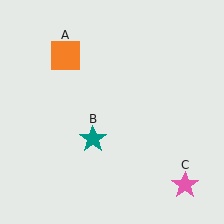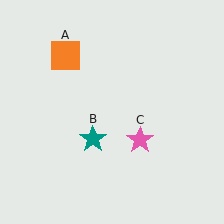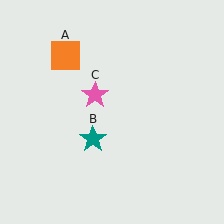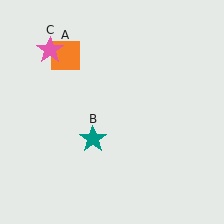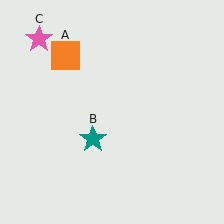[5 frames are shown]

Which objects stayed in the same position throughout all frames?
Orange square (object A) and teal star (object B) remained stationary.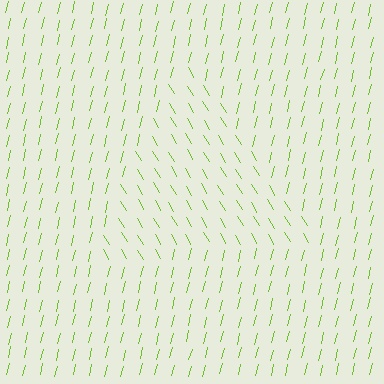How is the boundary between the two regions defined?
The boundary is defined purely by a change in line orientation (approximately 45 degrees difference). All lines are the same color and thickness.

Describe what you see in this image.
The image is filled with small lime line segments. A triangle region in the image has lines oriented differently from the surrounding lines, creating a visible texture boundary.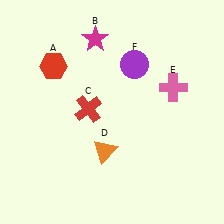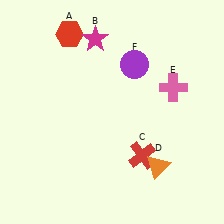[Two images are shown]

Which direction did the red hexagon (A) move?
The red hexagon (A) moved up.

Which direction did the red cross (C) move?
The red cross (C) moved right.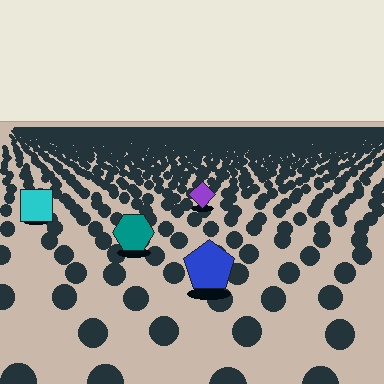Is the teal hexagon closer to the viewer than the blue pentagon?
No. The blue pentagon is closer — you can tell from the texture gradient: the ground texture is coarser near it.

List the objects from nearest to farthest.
From nearest to farthest: the blue pentagon, the teal hexagon, the cyan square, the purple diamond.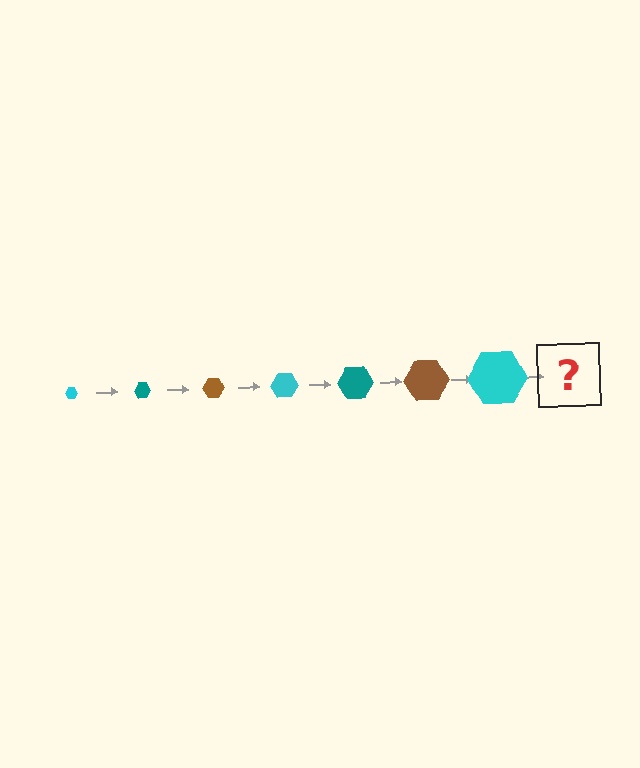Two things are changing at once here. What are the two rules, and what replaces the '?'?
The two rules are that the hexagon grows larger each step and the color cycles through cyan, teal, and brown. The '?' should be a teal hexagon, larger than the previous one.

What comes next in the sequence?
The next element should be a teal hexagon, larger than the previous one.